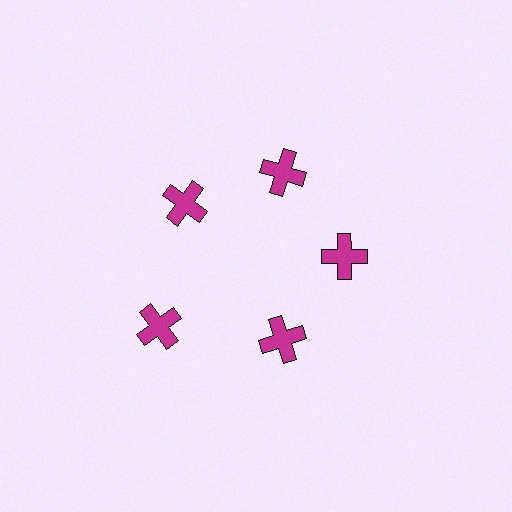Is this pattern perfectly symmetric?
No. The 5 magenta crosses are arranged in a ring, but one element near the 8 o'clock position is pushed outward from the center, breaking the 5-fold rotational symmetry.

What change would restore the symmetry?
The symmetry would be restored by moving it inward, back onto the ring so that all 5 crosses sit at equal angles and equal distance from the center.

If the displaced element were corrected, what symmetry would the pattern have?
It would have 5-fold rotational symmetry — the pattern would map onto itself every 72 degrees.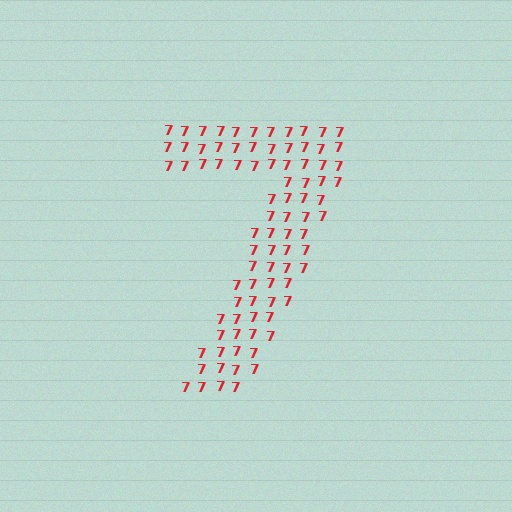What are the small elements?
The small elements are digit 7's.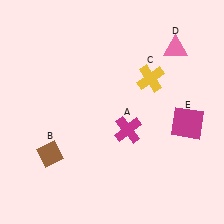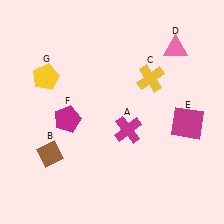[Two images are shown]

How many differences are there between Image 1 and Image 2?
There are 2 differences between the two images.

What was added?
A magenta pentagon (F), a yellow pentagon (G) were added in Image 2.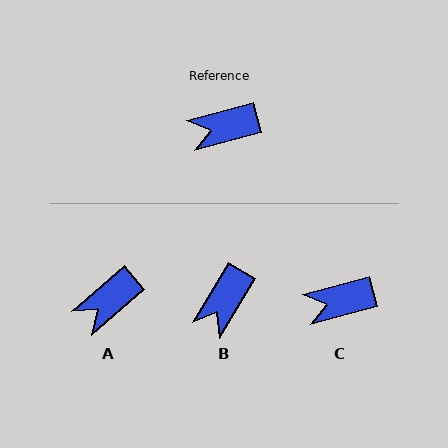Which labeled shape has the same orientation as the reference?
C.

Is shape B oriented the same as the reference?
No, it is off by about 44 degrees.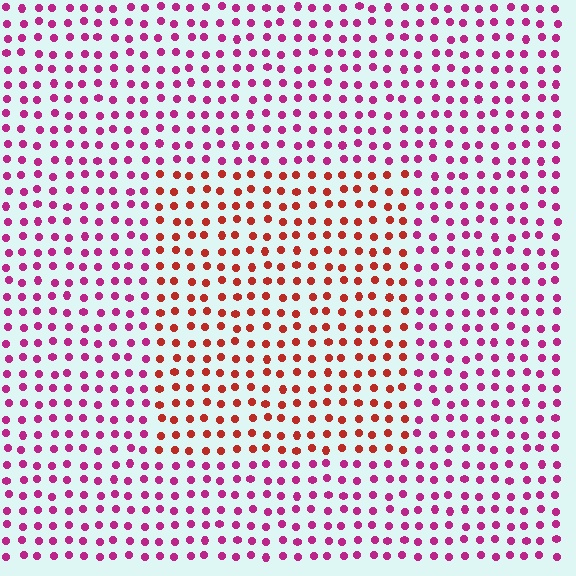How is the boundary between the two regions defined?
The boundary is defined purely by a slight shift in hue (about 43 degrees). Spacing, size, and orientation are identical on both sides.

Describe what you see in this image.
The image is filled with small magenta elements in a uniform arrangement. A rectangle-shaped region is visible where the elements are tinted to a slightly different hue, forming a subtle color boundary.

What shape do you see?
I see a rectangle.